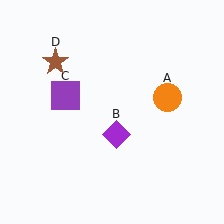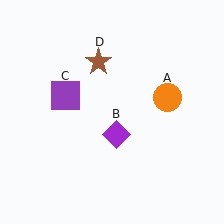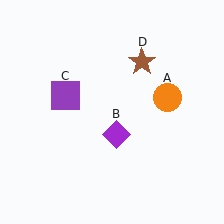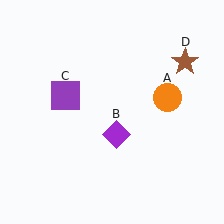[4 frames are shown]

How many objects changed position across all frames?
1 object changed position: brown star (object D).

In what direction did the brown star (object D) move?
The brown star (object D) moved right.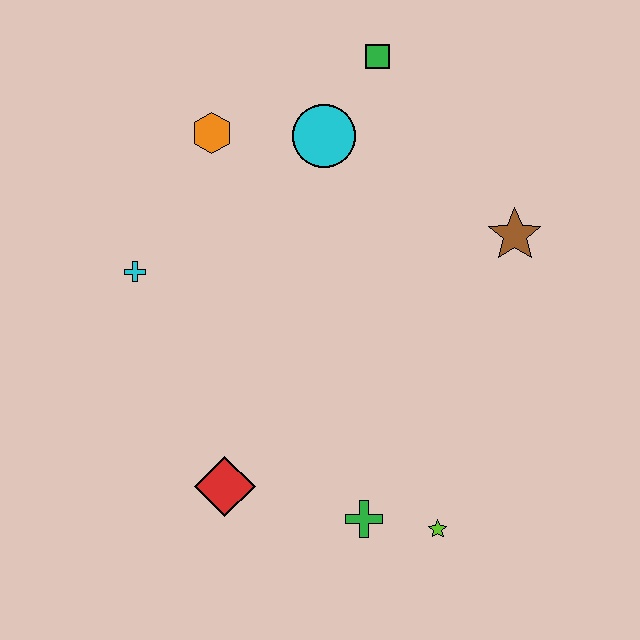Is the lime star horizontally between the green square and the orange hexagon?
No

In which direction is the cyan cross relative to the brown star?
The cyan cross is to the left of the brown star.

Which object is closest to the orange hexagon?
The cyan circle is closest to the orange hexagon.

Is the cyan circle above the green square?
No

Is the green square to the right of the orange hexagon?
Yes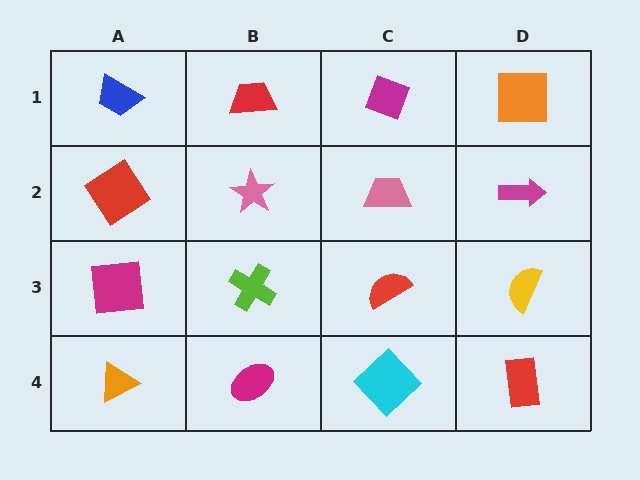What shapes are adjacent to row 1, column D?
A magenta arrow (row 2, column D), a magenta diamond (row 1, column C).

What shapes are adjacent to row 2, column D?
An orange square (row 1, column D), a yellow semicircle (row 3, column D), a pink trapezoid (row 2, column C).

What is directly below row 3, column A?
An orange triangle.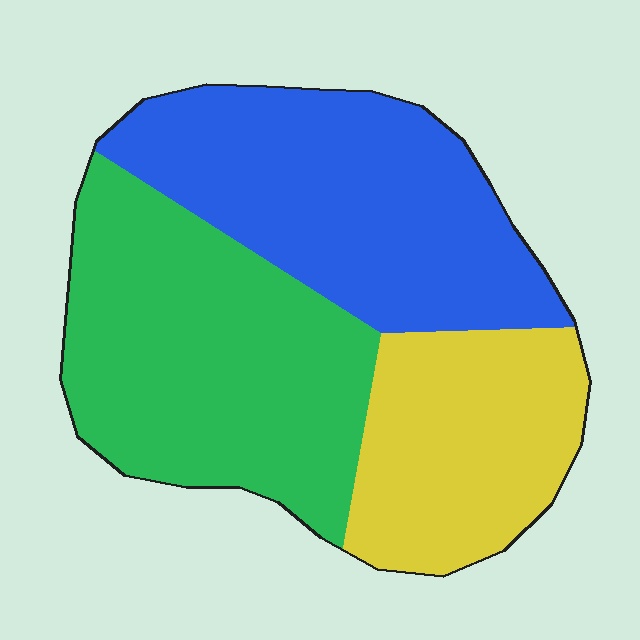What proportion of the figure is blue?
Blue takes up about three eighths (3/8) of the figure.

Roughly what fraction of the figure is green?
Green takes up about two fifths (2/5) of the figure.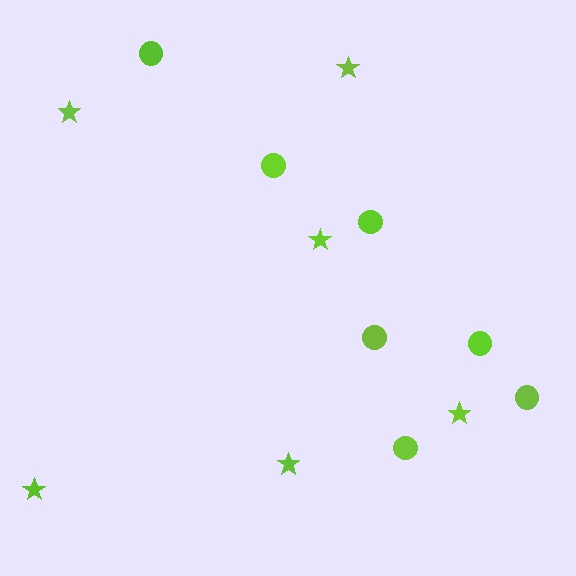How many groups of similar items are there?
There are 2 groups: one group of stars (6) and one group of circles (7).